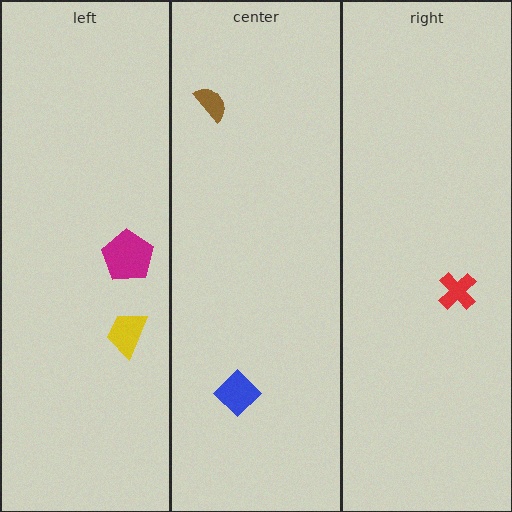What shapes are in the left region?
The yellow trapezoid, the magenta pentagon.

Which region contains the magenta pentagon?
The left region.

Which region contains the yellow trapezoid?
The left region.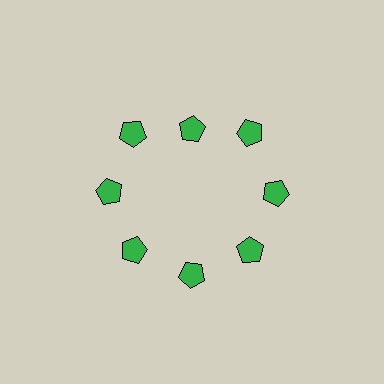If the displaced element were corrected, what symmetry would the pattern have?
It would have 8-fold rotational symmetry — the pattern would map onto itself every 45 degrees.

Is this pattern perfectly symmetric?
No. The 8 green pentagons are arranged in a ring, but one element near the 12 o'clock position is pulled inward toward the center, breaking the 8-fold rotational symmetry.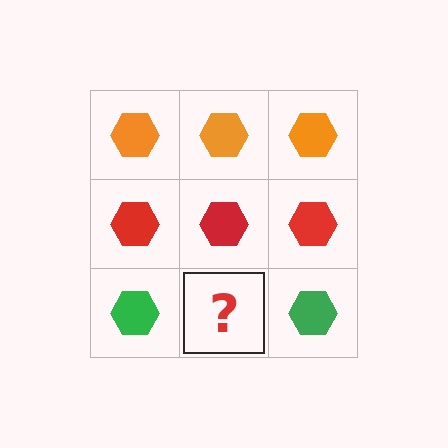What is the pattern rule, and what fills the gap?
The rule is that each row has a consistent color. The gap should be filled with a green hexagon.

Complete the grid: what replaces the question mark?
The question mark should be replaced with a green hexagon.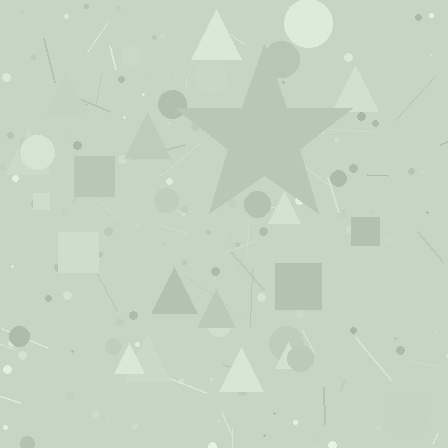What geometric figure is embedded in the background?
A star is embedded in the background.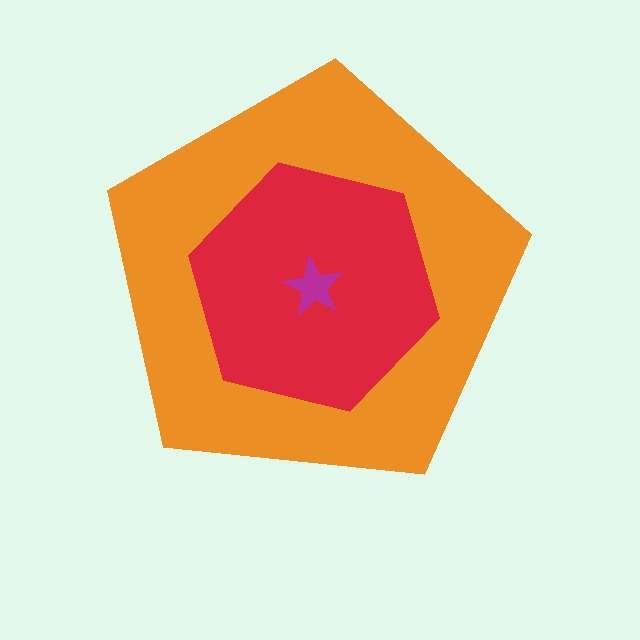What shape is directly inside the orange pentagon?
The red hexagon.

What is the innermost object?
The magenta star.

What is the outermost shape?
The orange pentagon.